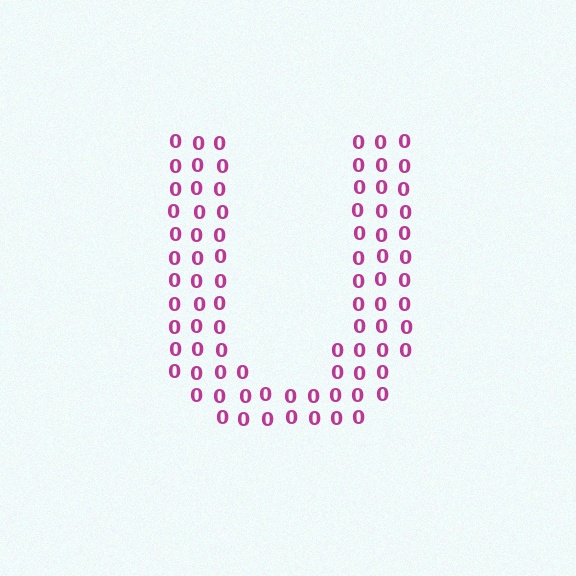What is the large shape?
The large shape is the letter U.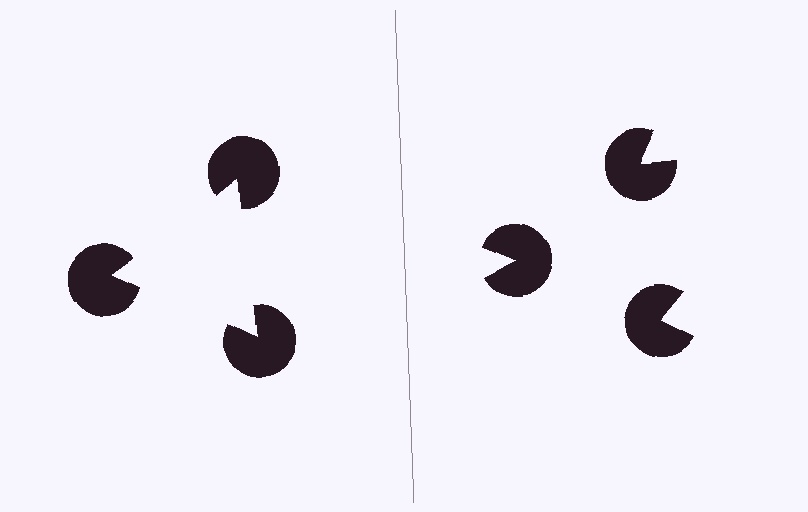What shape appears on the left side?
An illusory triangle.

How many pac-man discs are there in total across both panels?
6 — 3 on each side.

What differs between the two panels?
The pac-man discs are positioned identically on both sides; only the wedge orientations differ. On the left they align to a triangle; on the right they are misaligned.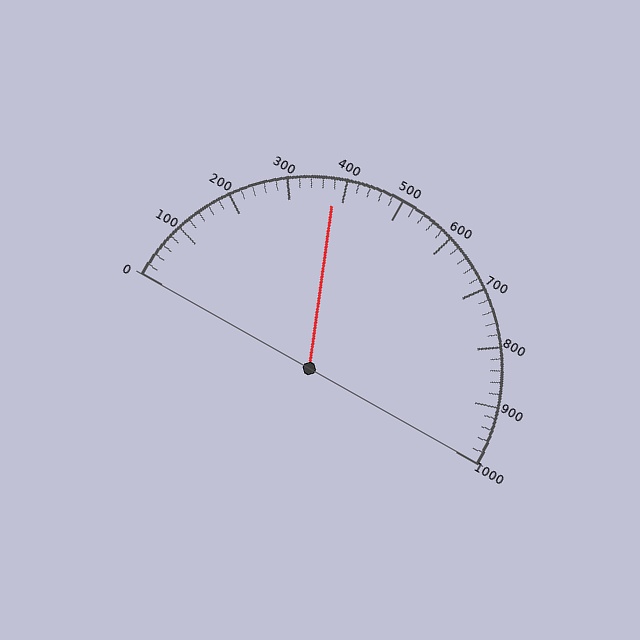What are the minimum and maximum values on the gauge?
The gauge ranges from 0 to 1000.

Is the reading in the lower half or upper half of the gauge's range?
The reading is in the lower half of the range (0 to 1000).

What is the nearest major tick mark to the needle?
The nearest major tick mark is 400.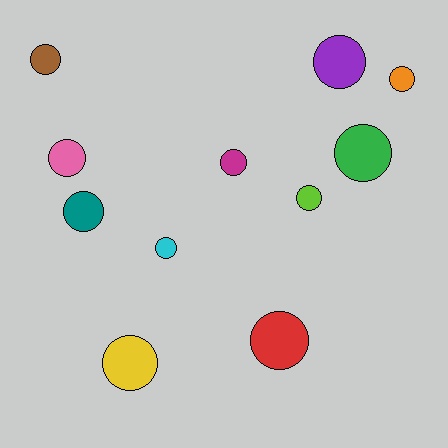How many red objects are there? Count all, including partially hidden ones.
There is 1 red object.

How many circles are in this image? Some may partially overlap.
There are 11 circles.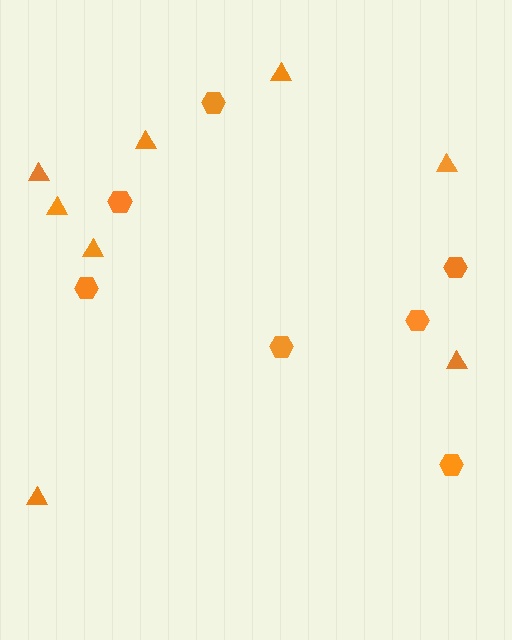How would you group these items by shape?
There are 2 groups: one group of triangles (8) and one group of hexagons (7).